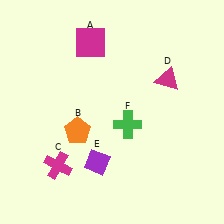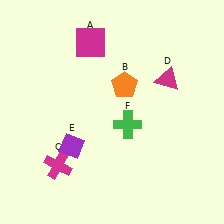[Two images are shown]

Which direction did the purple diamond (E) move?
The purple diamond (E) moved left.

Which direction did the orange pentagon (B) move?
The orange pentagon (B) moved right.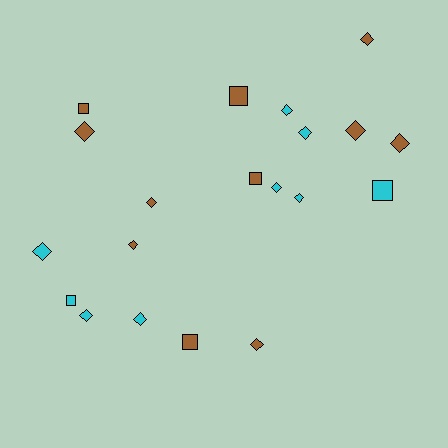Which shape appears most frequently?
Diamond, with 14 objects.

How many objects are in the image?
There are 20 objects.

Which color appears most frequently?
Brown, with 11 objects.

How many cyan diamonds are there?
There are 7 cyan diamonds.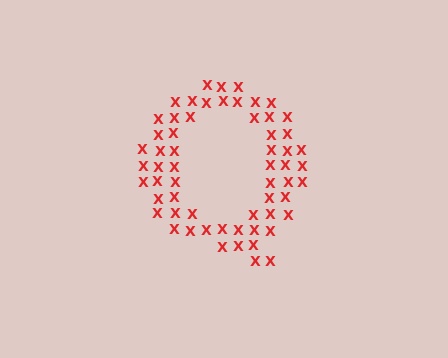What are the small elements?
The small elements are letter X's.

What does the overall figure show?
The overall figure shows the letter Q.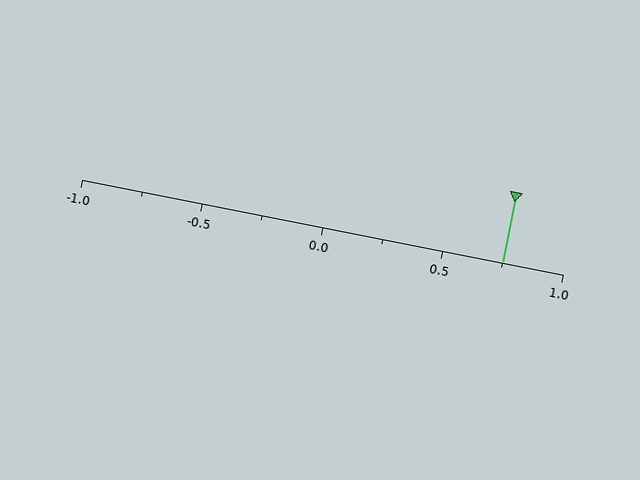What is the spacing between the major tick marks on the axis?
The major ticks are spaced 0.5 apart.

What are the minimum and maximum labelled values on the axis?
The axis runs from -1.0 to 1.0.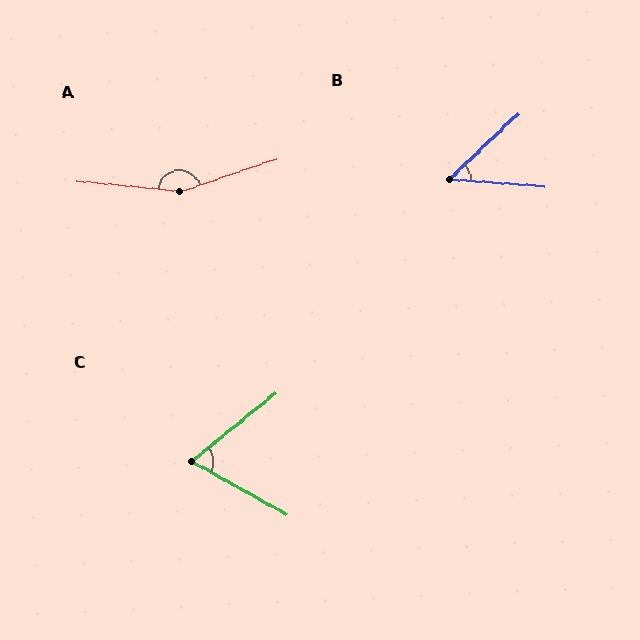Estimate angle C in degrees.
Approximately 69 degrees.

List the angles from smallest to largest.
B (47°), C (69°), A (156°).